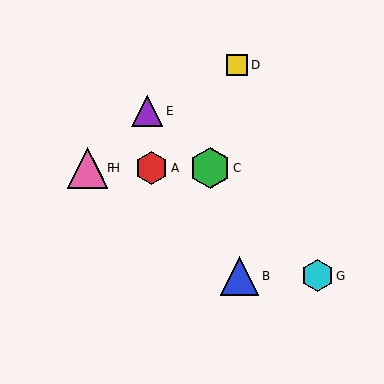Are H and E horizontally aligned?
No, H is at y≈168 and E is at y≈111.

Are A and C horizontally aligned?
Yes, both are at y≈168.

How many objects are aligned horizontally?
4 objects (A, C, F, H) are aligned horizontally.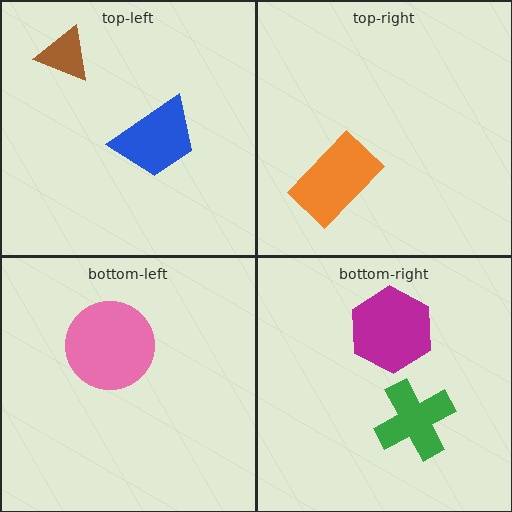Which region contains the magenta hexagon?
The bottom-right region.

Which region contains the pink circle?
The bottom-left region.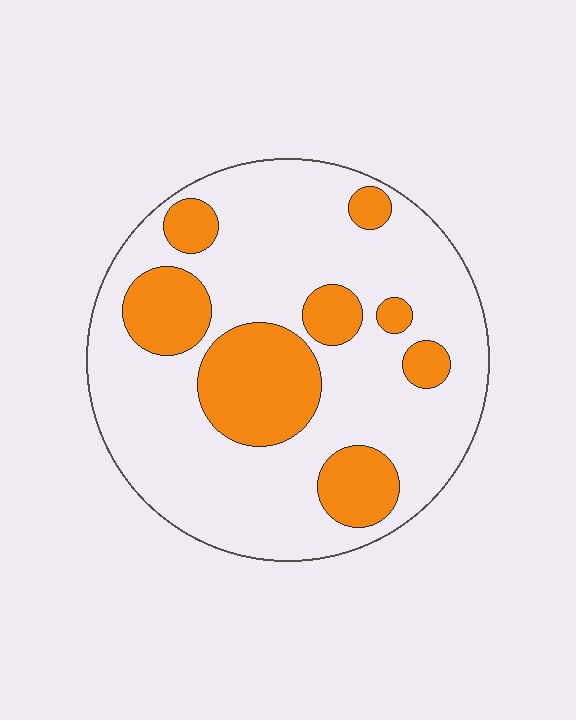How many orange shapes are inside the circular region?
8.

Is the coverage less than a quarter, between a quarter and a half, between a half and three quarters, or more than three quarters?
Between a quarter and a half.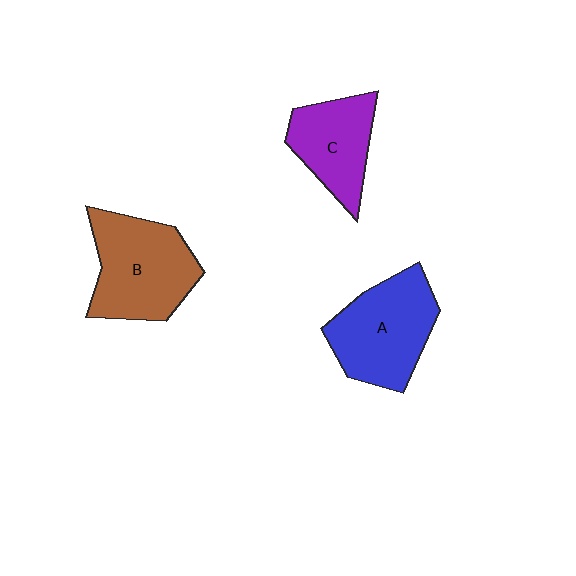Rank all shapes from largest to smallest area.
From largest to smallest: B (brown), A (blue), C (purple).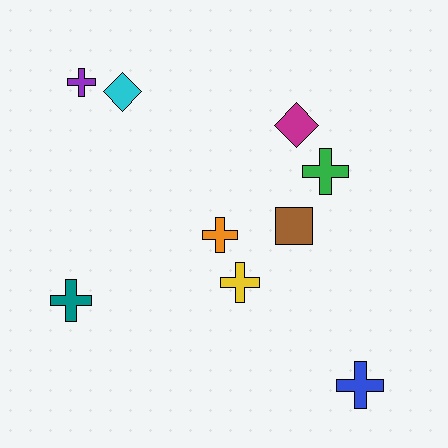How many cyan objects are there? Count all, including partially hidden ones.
There is 1 cyan object.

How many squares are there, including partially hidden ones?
There is 1 square.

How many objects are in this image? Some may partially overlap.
There are 9 objects.